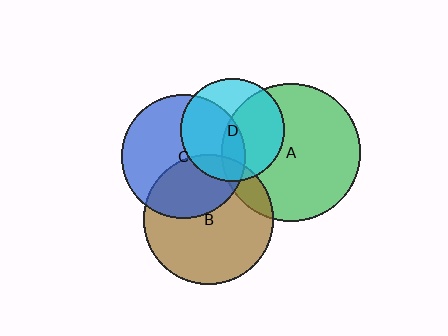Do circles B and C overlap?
Yes.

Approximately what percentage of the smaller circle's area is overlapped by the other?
Approximately 35%.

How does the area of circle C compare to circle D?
Approximately 1.4 times.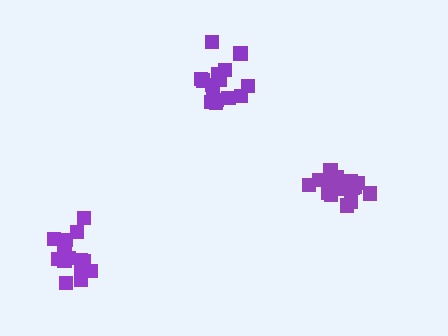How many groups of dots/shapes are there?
There are 3 groups.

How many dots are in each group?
Group 1: 15 dots, Group 2: 15 dots, Group 3: 18 dots (48 total).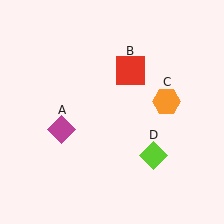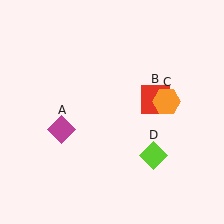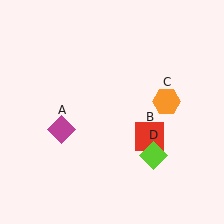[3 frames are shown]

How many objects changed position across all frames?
1 object changed position: red square (object B).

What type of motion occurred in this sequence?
The red square (object B) rotated clockwise around the center of the scene.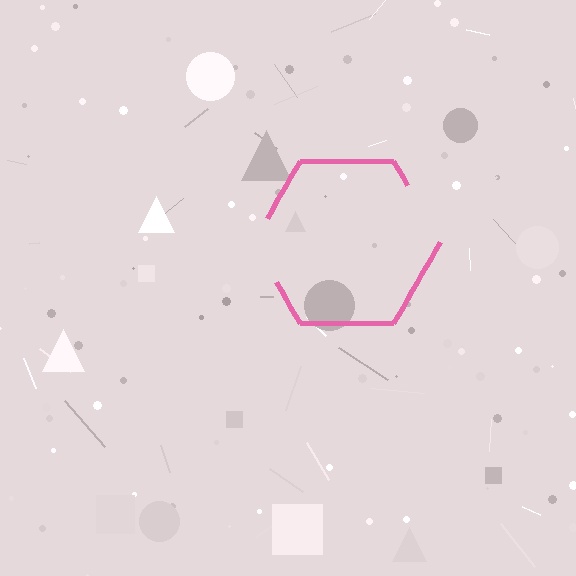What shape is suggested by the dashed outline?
The dashed outline suggests a hexagon.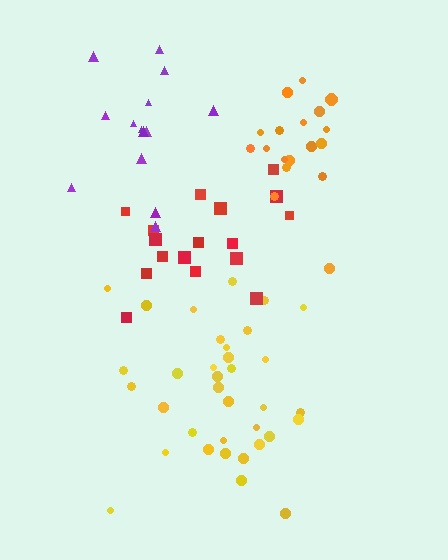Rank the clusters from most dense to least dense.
yellow, orange, purple, red.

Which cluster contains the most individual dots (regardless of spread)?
Yellow (35).